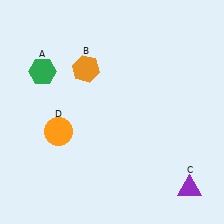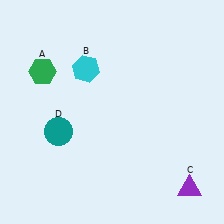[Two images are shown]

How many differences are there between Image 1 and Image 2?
There are 2 differences between the two images.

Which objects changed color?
B changed from orange to cyan. D changed from orange to teal.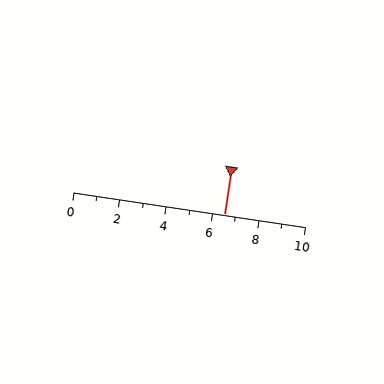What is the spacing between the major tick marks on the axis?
The major ticks are spaced 2 apart.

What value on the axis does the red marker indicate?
The marker indicates approximately 6.5.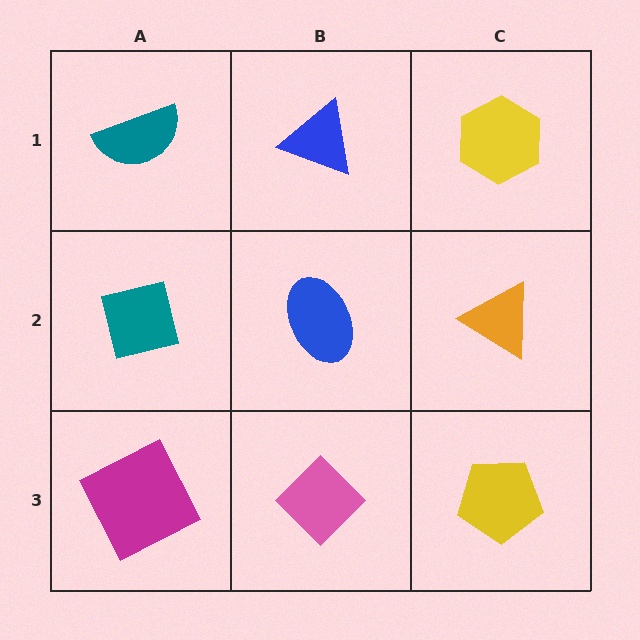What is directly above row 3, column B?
A blue ellipse.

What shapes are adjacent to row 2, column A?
A teal semicircle (row 1, column A), a magenta square (row 3, column A), a blue ellipse (row 2, column B).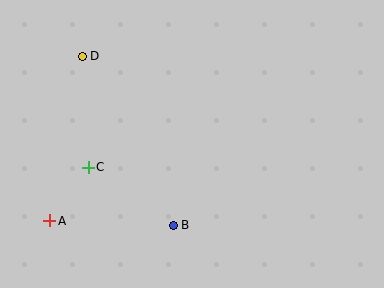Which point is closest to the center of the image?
Point B at (173, 225) is closest to the center.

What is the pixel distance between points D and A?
The distance between D and A is 168 pixels.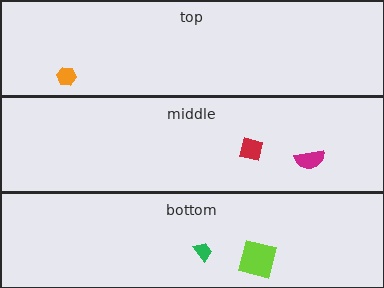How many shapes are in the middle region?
2.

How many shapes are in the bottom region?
2.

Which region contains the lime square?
The bottom region.